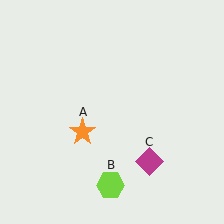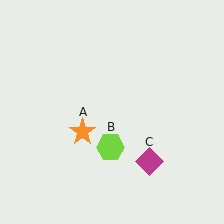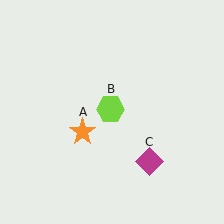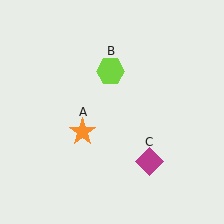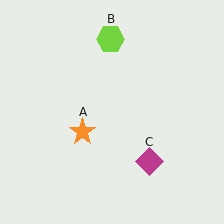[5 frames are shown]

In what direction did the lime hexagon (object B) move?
The lime hexagon (object B) moved up.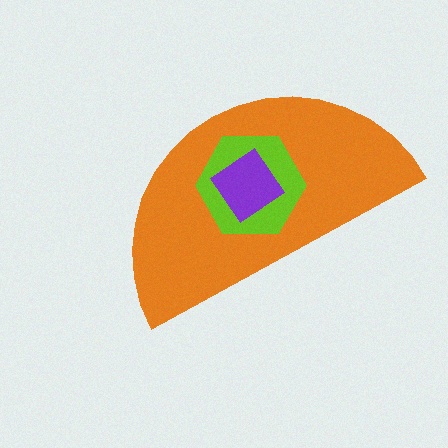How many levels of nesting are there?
3.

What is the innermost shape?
The purple diamond.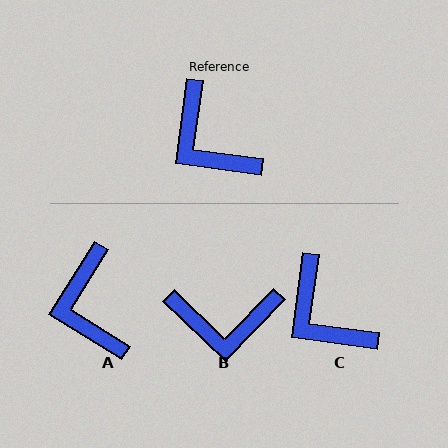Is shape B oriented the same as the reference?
No, it is off by about 54 degrees.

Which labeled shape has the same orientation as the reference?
C.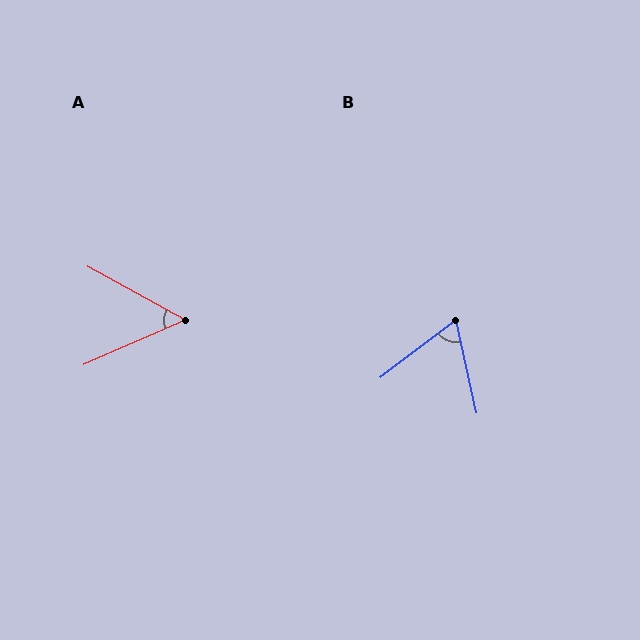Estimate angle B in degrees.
Approximately 65 degrees.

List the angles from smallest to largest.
A (52°), B (65°).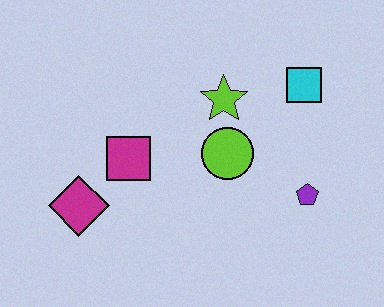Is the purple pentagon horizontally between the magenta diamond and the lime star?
No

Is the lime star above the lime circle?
Yes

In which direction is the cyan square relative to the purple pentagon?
The cyan square is above the purple pentagon.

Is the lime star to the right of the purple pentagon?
No